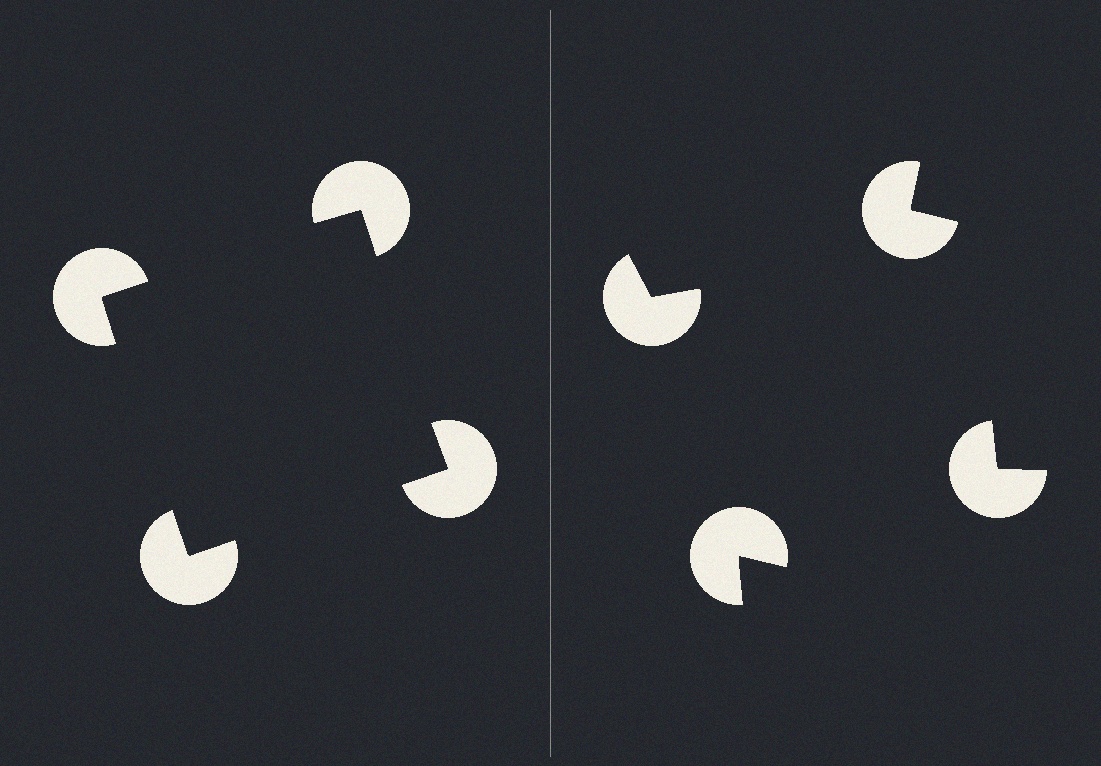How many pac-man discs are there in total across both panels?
8 — 4 on each side.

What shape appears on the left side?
An illusory square.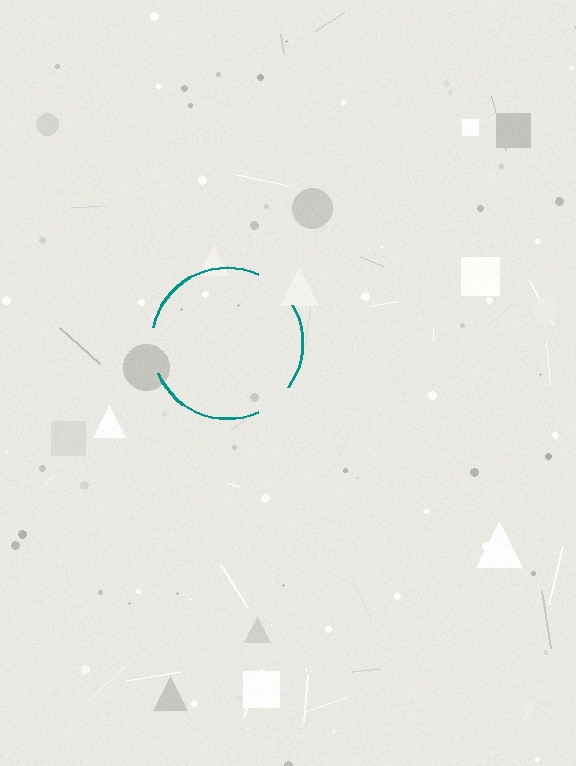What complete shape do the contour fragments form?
The contour fragments form a circle.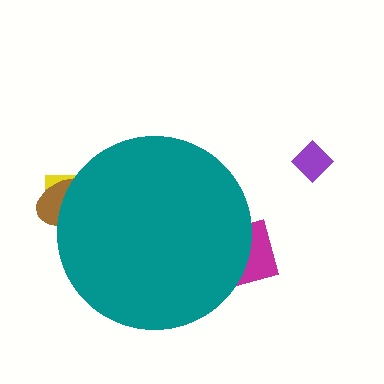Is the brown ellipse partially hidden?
Yes, the brown ellipse is partially hidden behind the teal circle.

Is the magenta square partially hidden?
Yes, the magenta square is partially hidden behind the teal circle.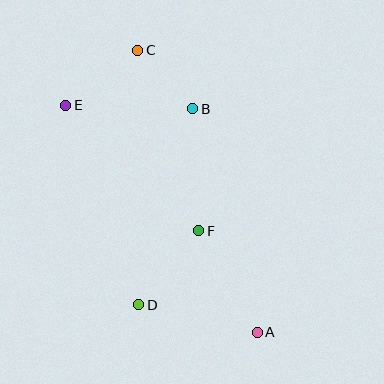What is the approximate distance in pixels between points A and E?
The distance between A and E is approximately 297 pixels.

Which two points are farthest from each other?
Points A and C are farthest from each other.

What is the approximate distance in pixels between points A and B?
The distance between A and B is approximately 233 pixels.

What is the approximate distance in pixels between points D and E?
The distance between D and E is approximately 212 pixels.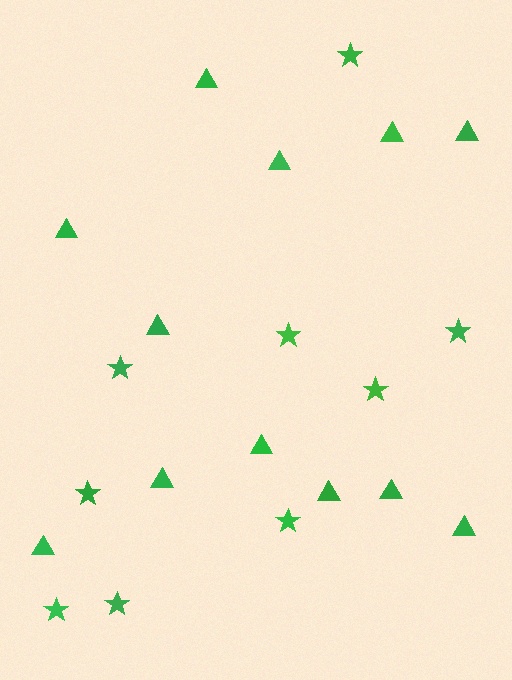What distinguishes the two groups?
There are 2 groups: one group of triangles (12) and one group of stars (9).